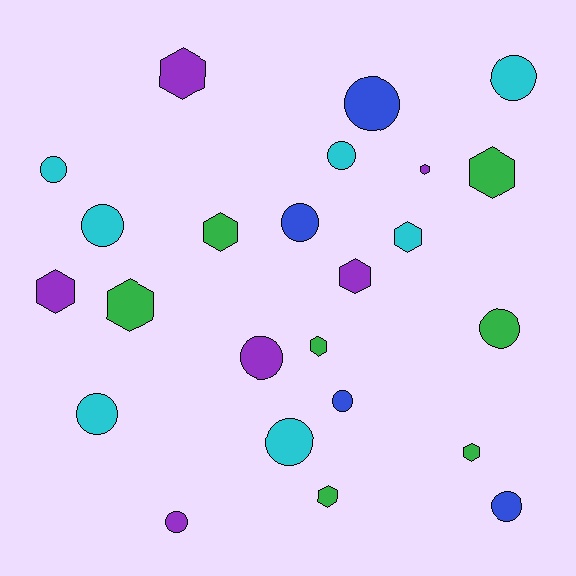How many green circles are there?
There is 1 green circle.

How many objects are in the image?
There are 24 objects.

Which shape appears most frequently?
Circle, with 13 objects.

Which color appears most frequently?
Green, with 7 objects.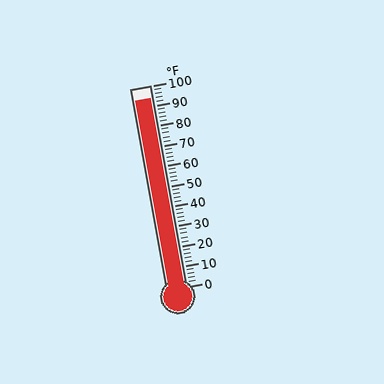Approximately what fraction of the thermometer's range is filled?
The thermometer is filled to approximately 95% of its range.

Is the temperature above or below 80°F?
The temperature is above 80°F.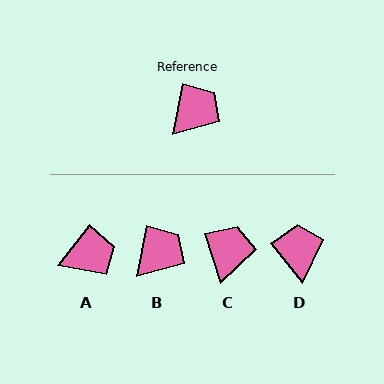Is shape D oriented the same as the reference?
No, it is off by about 50 degrees.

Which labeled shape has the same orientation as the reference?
B.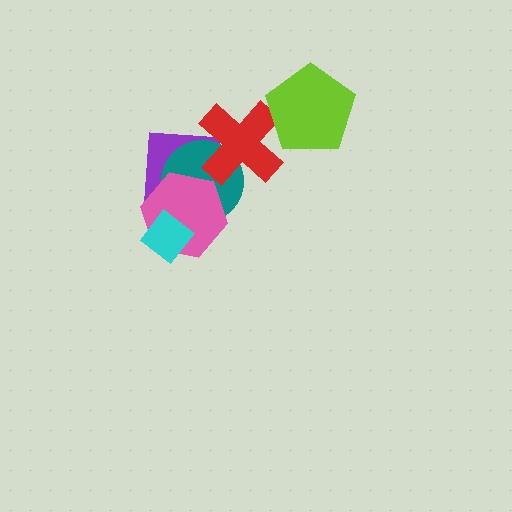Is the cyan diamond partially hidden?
No, no other shape covers it.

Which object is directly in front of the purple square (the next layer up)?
The teal circle is directly in front of the purple square.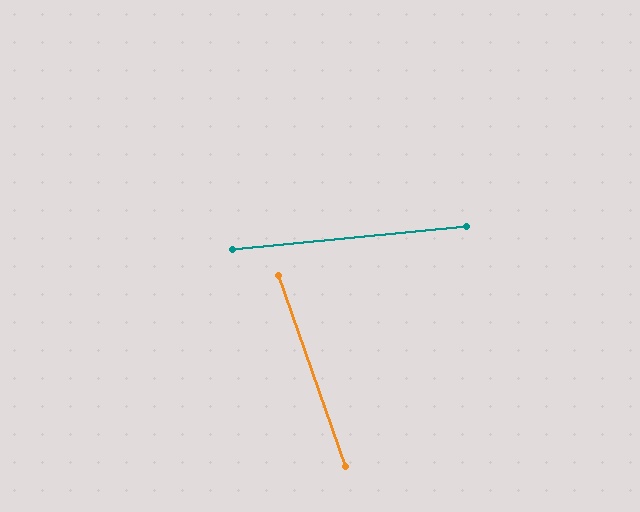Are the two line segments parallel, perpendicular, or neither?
Neither parallel nor perpendicular — they differ by about 76°.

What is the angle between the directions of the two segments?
Approximately 76 degrees.